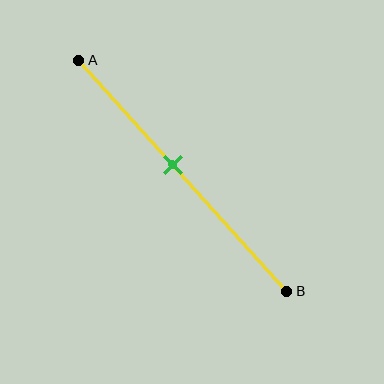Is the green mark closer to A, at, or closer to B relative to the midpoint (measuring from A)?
The green mark is closer to point A than the midpoint of segment AB.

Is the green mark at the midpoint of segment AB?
No, the mark is at about 45% from A, not at the 50% midpoint.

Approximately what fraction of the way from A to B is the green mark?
The green mark is approximately 45% of the way from A to B.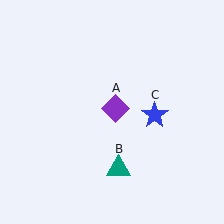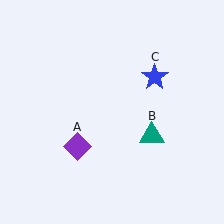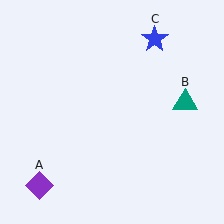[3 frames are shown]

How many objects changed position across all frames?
3 objects changed position: purple diamond (object A), teal triangle (object B), blue star (object C).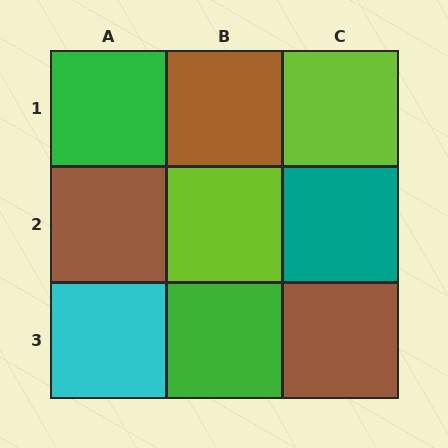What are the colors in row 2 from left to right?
Brown, lime, teal.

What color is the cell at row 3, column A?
Cyan.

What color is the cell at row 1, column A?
Green.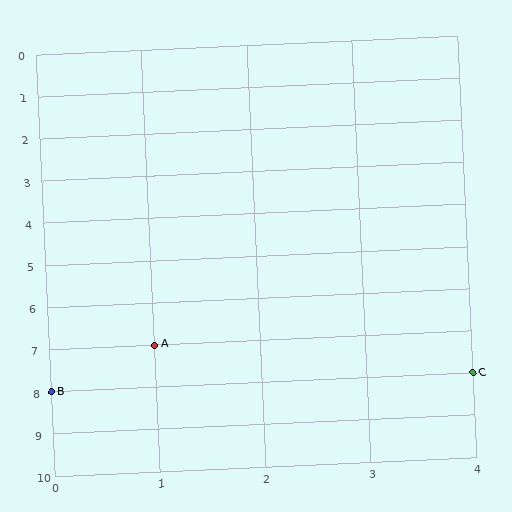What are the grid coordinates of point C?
Point C is at grid coordinates (4, 8).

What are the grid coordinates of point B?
Point B is at grid coordinates (0, 8).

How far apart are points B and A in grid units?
Points B and A are 1 column and 1 row apart (about 1.4 grid units diagonally).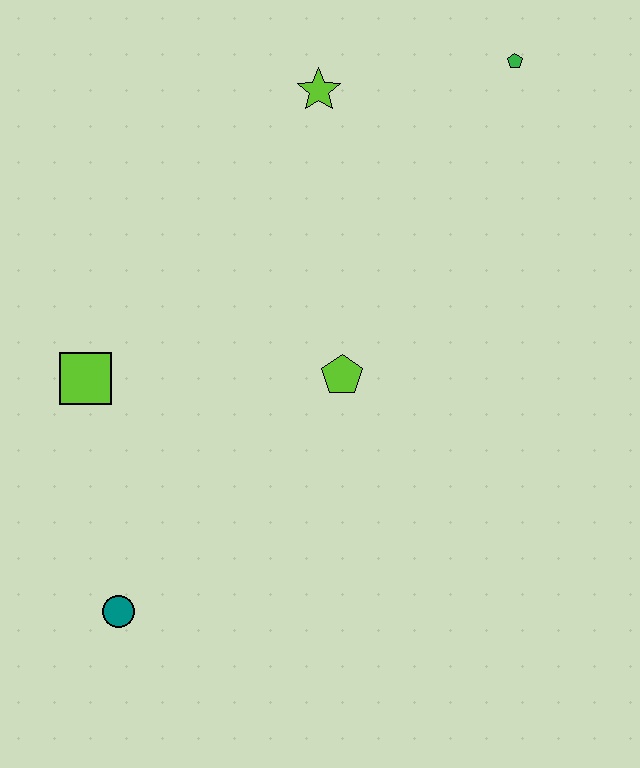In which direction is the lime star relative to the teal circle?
The lime star is above the teal circle.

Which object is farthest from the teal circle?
The green pentagon is farthest from the teal circle.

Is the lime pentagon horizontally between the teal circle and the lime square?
No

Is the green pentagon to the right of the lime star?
Yes